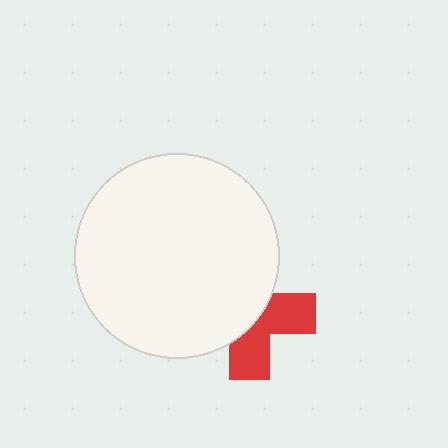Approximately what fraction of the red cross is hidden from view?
Roughly 56% of the red cross is hidden behind the white circle.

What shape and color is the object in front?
The object in front is a white circle.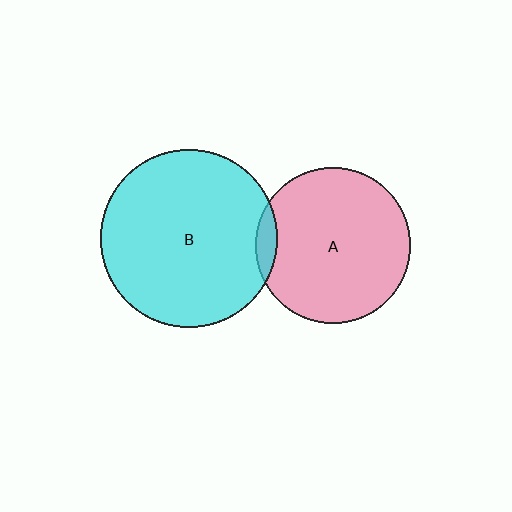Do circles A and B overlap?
Yes.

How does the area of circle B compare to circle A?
Approximately 1.3 times.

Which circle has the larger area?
Circle B (cyan).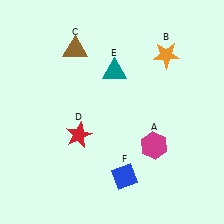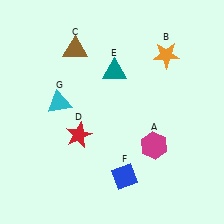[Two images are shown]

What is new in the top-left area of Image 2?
A cyan triangle (G) was added in the top-left area of Image 2.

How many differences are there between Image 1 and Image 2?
There is 1 difference between the two images.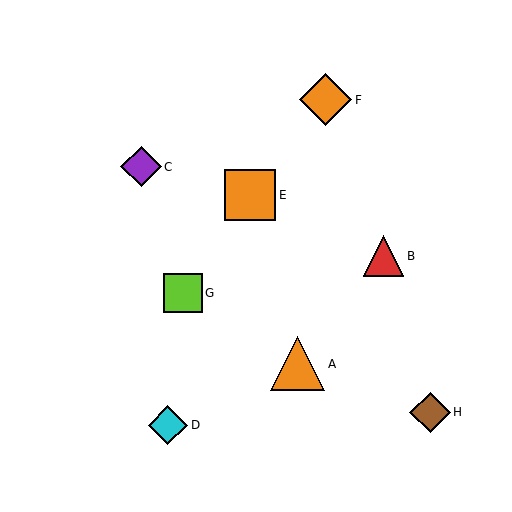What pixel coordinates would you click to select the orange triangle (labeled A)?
Click at (298, 364) to select the orange triangle A.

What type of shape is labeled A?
Shape A is an orange triangle.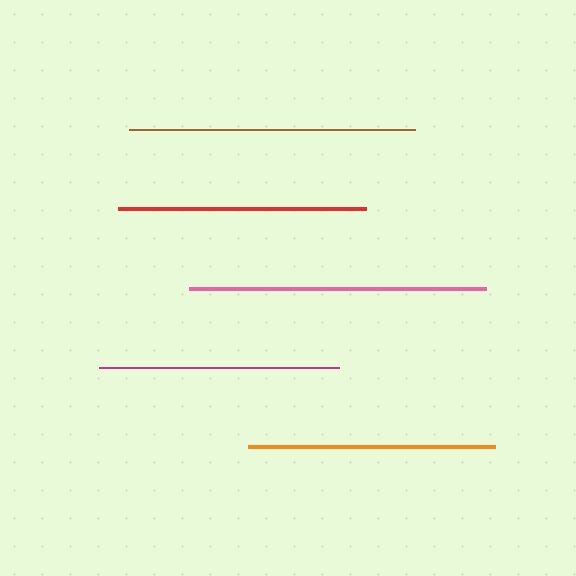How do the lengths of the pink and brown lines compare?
The pink and brown lines are approximately the same length.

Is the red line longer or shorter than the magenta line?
The red line is longer than the magenta line.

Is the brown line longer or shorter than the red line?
The brown line is longer than the red line.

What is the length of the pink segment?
The pink segment is approximately 297 pixels long.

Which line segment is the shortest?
The magenta line is the shortest at approximately 240 pixels.